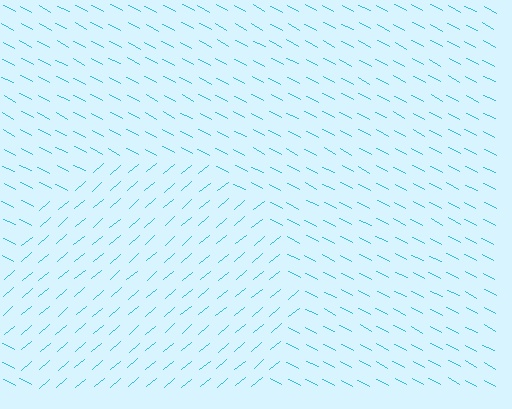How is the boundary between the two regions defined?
The boundary is defined purely by a change in line orientation (approximately 68 degrees difference). All lines are the same color and thickness.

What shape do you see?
I see a circle.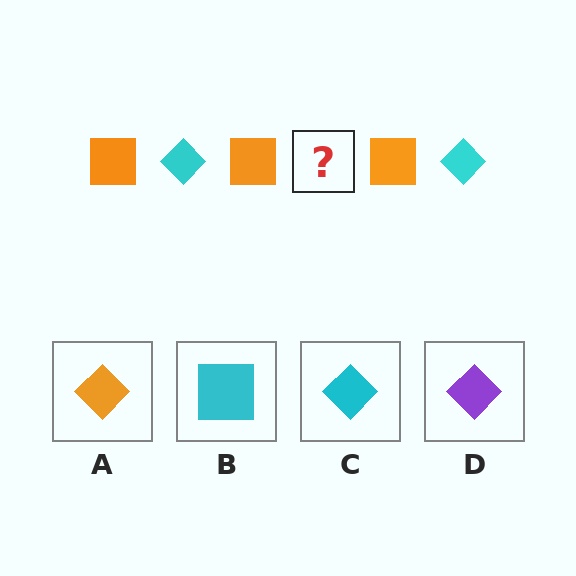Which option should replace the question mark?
Option C.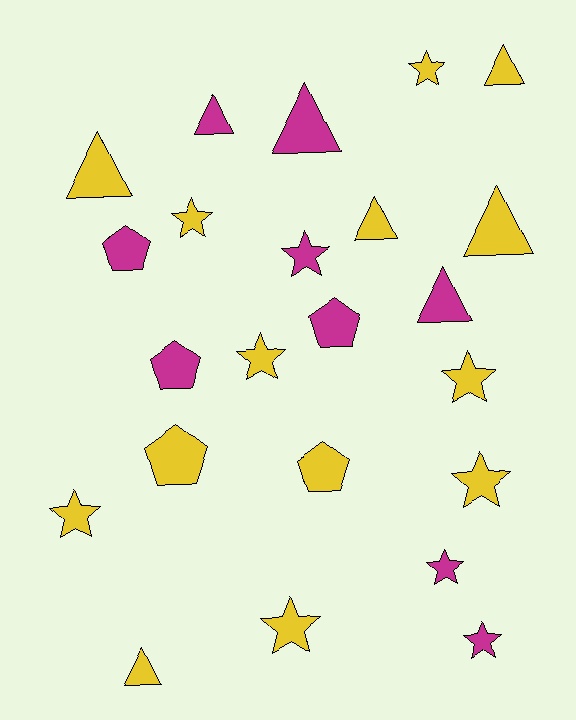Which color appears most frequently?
Yellow, with 14 objects.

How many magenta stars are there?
There are 3 magenta stars.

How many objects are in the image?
There are 23 objects.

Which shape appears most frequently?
Star, with 10 objects.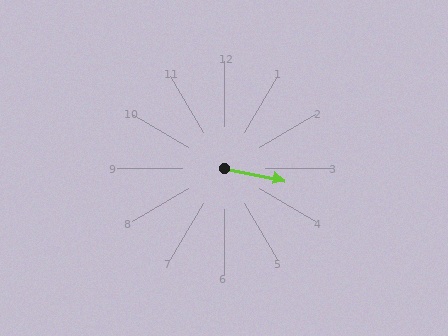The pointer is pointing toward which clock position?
Roughly 3 o'clock.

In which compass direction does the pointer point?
East.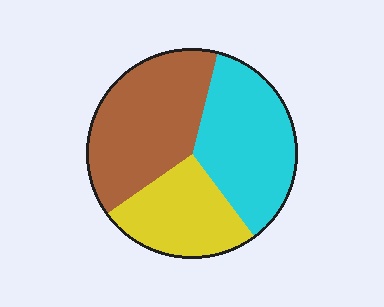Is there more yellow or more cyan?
Cyan.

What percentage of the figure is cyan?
Cyan takes up between a third and a half of the figure.